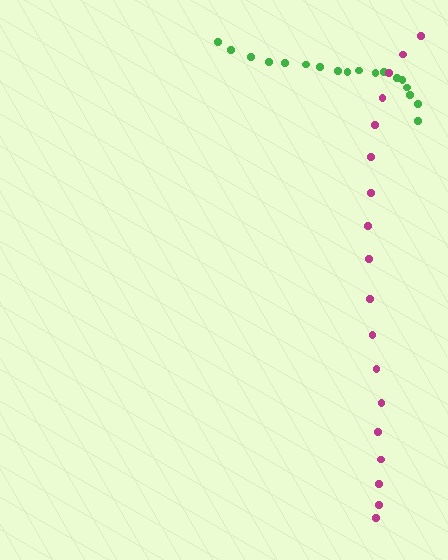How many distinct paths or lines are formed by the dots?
There are 2 distinct paths.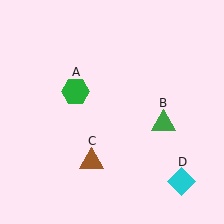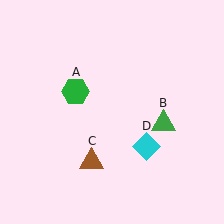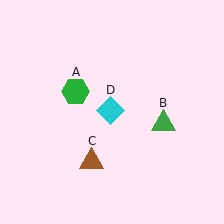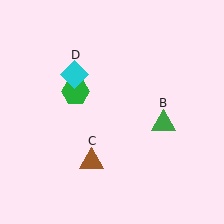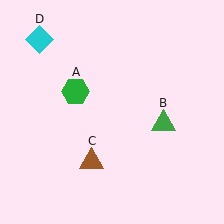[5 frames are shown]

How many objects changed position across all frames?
1 object changed position: cyan diamond (object D).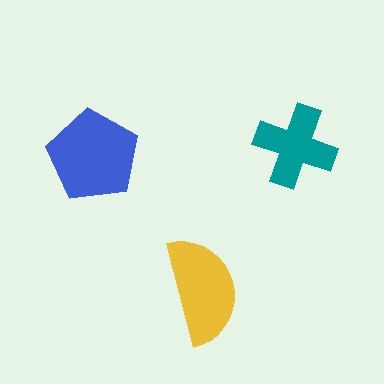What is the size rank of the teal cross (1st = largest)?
3rd.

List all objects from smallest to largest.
The teal cross, the yellow semicircle, the blue pentagon.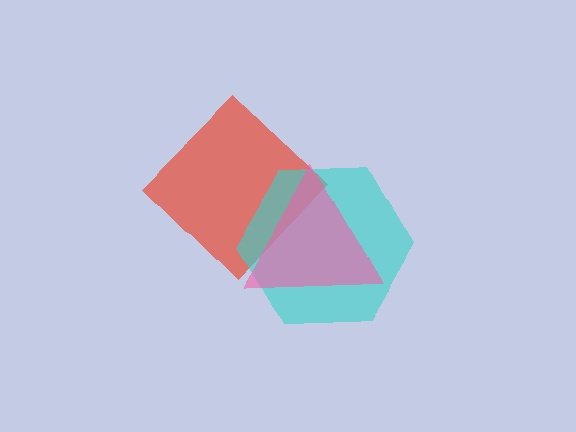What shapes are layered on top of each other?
The layered shapes are: a red diamond, a cyan hexagon, a pink triangle.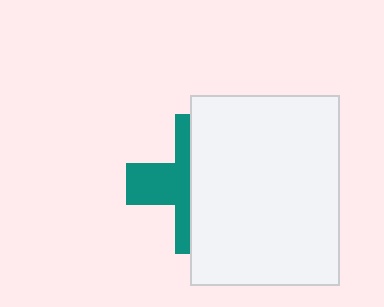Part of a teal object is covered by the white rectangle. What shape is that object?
It is a cross.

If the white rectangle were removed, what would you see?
You would see the complete teal cross.